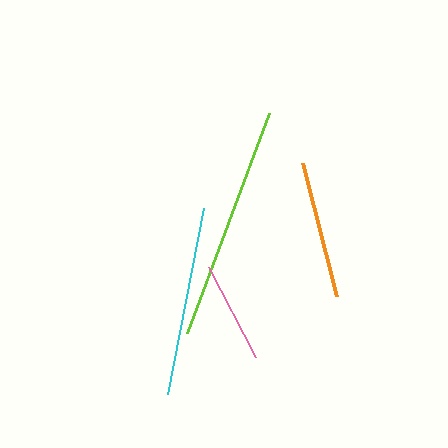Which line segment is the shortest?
The pink line is the shortest at approximately 101 pixels.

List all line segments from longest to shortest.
From longest to shortest: lime, cyan, orange, pink.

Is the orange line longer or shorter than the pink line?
The orange line is longer than the pink line.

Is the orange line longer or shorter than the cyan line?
The cyan line is longer than the orange line.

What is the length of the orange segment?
The orange segment is approximately 138 pixels long.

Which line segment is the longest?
The lime line is the longest at approximately 235 pixels.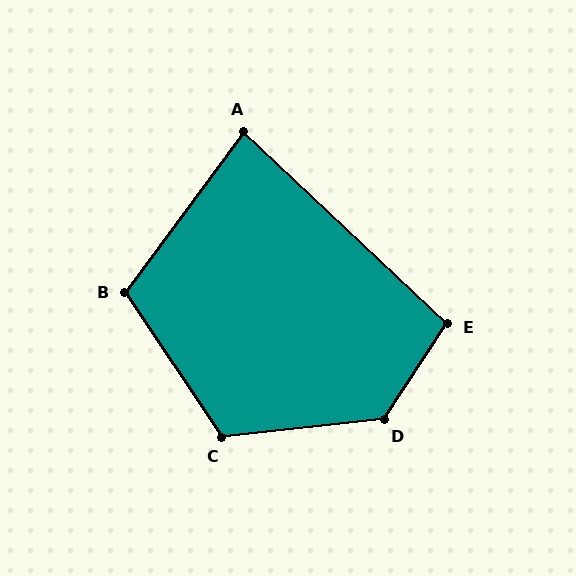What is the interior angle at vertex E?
Approximately 100 degrees (obtuse).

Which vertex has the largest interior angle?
D, at approximately 129 degrees.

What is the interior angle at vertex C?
Approximately 118 degrees (obtuse).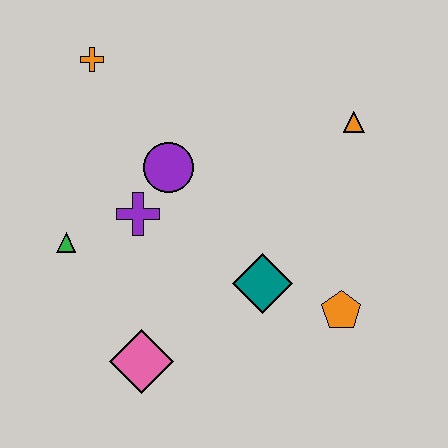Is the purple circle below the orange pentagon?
No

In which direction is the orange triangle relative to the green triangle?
The orange triangle is to the right of the green triangle.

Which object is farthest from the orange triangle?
The pink diamond is farthest from the orange triangle.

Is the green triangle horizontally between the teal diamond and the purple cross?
No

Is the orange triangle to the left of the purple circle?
No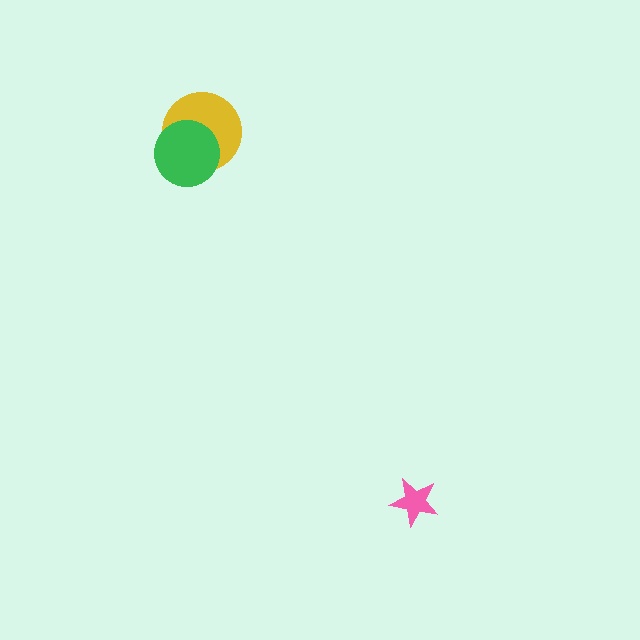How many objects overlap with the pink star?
0 objects overlap with the pink star.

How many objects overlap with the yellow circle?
1 object overlaps with the yellow circle.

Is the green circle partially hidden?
No, no other shape covers it.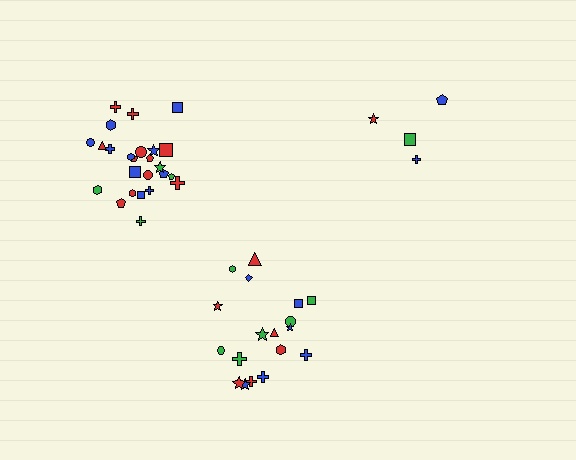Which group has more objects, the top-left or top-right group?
The top-left group.